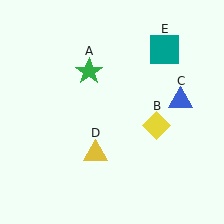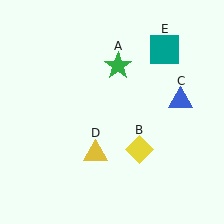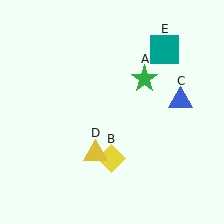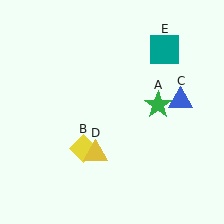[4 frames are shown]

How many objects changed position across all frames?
2 objects changed position: green star (object A), yellow diamond (object B).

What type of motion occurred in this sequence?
The green star (object A), yellow diamond (object B) rotated clockwise around the center of the scene.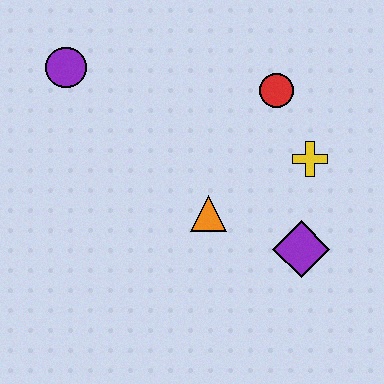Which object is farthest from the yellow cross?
The purple circle is farthest from the yellow cross.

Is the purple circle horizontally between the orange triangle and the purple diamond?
No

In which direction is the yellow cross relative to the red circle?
The yellow cross is below the red circle.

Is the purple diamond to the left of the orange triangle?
No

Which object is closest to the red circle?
The yellow cross is closest to the red circle.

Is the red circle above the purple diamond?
Yes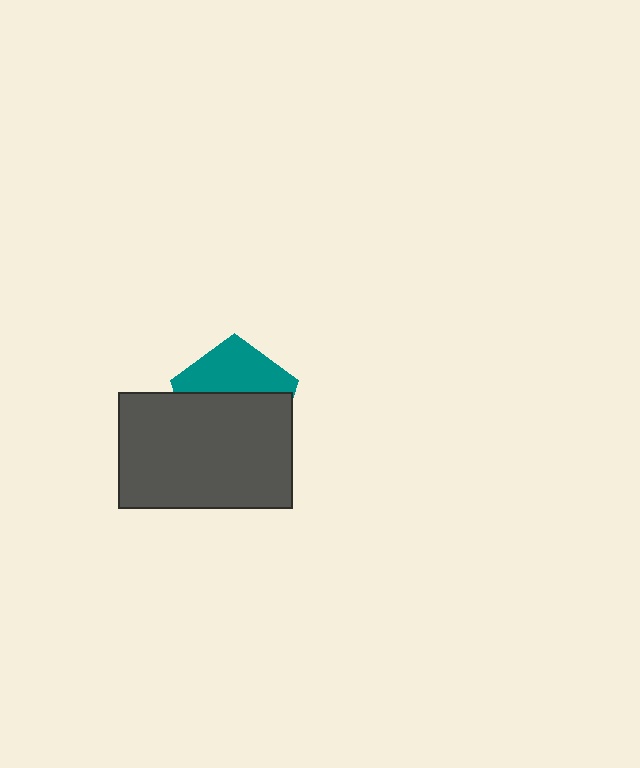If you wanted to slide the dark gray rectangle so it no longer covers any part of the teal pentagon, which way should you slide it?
Slide it down — that is the most direct way to separate the two shapes.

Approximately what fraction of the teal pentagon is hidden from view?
Roughly 60% of the teal pentagon is hidden behind the dark gray rectangle.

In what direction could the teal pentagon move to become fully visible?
The teal pentagon could move up. That would shift it out from behind the dark gray rectangle entirely.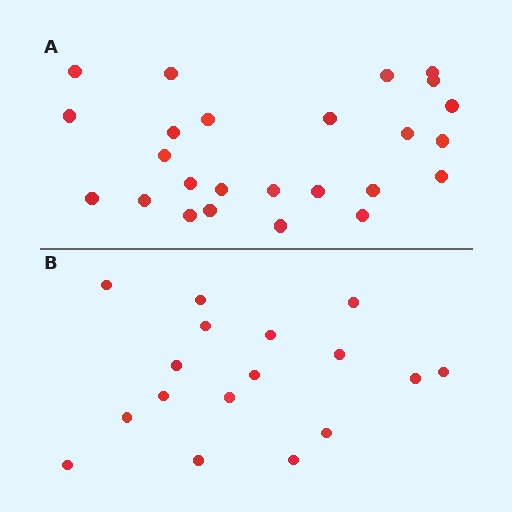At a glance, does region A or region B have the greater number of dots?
Region A (the top region) has more dots.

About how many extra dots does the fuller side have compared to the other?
Region A has roughly 8 or so more dots than region B.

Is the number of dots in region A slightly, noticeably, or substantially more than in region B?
Region A has substantially more. The ratio is roughly 1.5 to 1.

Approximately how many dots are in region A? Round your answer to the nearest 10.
About 20 dots. (The exact count is 25, which rounds to 20.)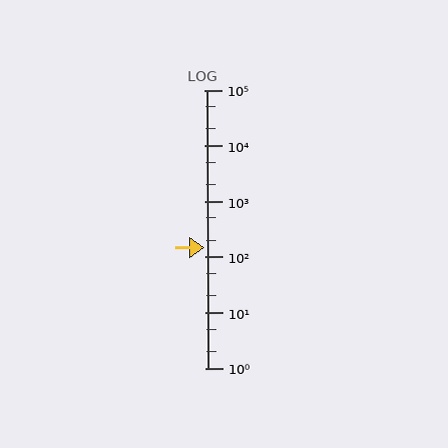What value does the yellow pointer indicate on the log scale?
The pointer indicates approximately 150.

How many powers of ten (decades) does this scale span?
The scale spans 5 decades, from 1 to 100000.